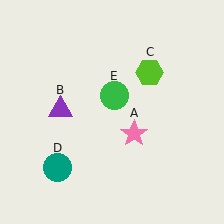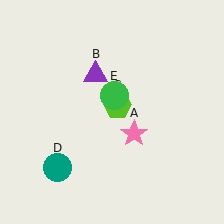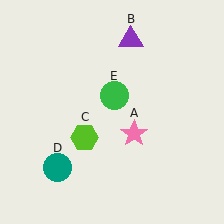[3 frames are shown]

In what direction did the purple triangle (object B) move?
The purple triangle (object B) moved up and to the right.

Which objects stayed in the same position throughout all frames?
Pink star (object A) and teal circle (object D) and green circle (object E) remained stationary.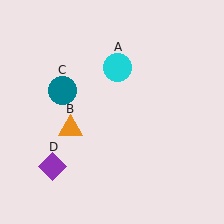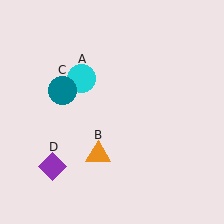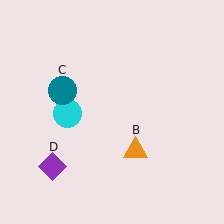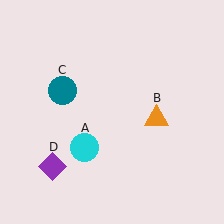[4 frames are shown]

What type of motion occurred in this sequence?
The cyan circle (object A), orange triangle (object B) rotated counterclockwise around the center of the scene.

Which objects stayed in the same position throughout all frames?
Teal circle (object C) and purple diamond (object D) remained stationary.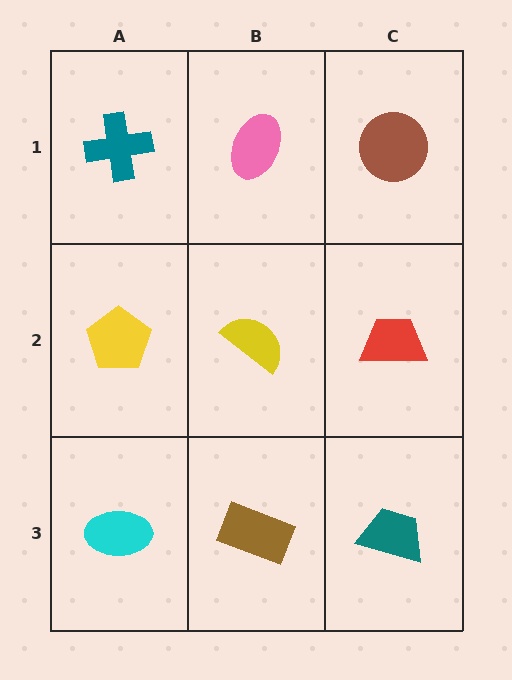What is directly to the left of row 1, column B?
A teal cross.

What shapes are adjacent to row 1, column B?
A yellow semicircle (row 2, column B), a teal cross (row 1, column A), a brown circle (row 1, column C).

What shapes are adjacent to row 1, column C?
A red trapezoid (row 2, column C), a pink ellipse (row 1, column B).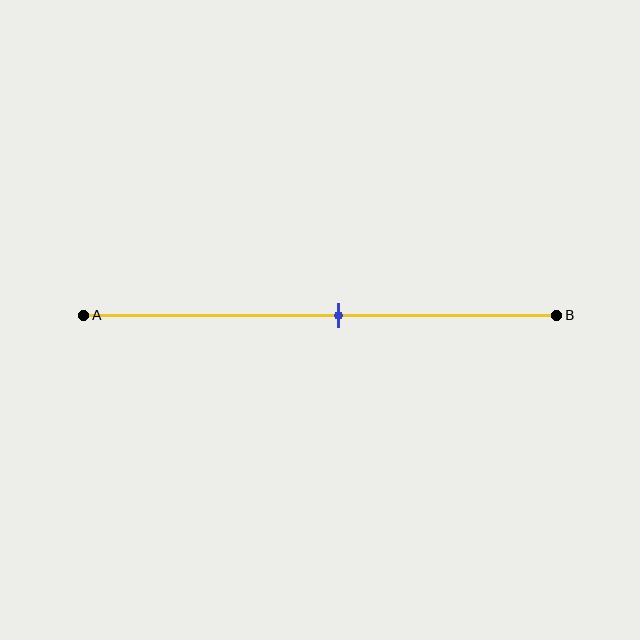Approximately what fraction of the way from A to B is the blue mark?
The blue mark is approximately 55% of the way from A to B.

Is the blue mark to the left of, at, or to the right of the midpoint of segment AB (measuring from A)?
The blue mark is to the right of the midpoint of segment AB.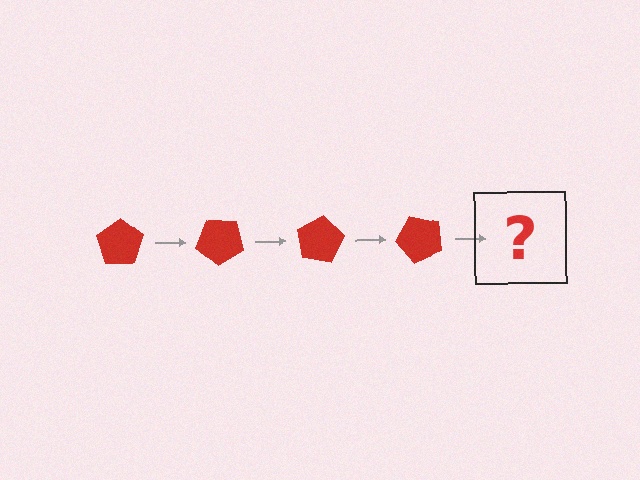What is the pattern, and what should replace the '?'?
The pattern is that the pentagon rotates 40 degrees each step. The '?' should be a red pentagon rotated 160 degrees.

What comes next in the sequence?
The next element should be a red pentagon rotated 160 degrees.